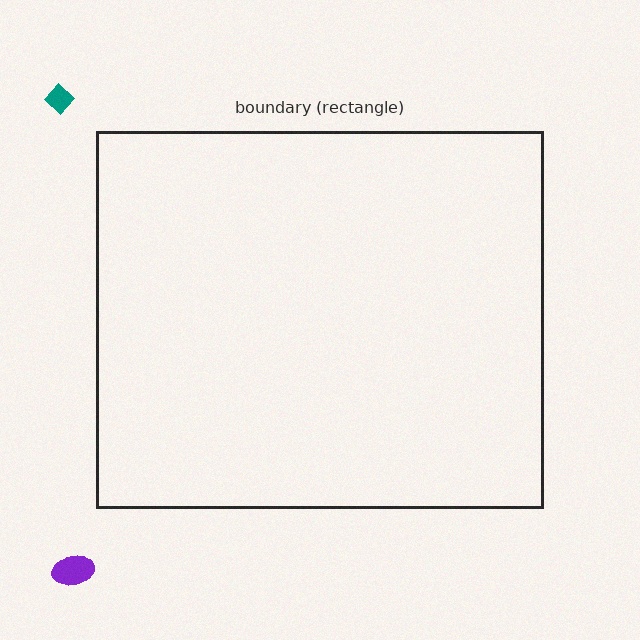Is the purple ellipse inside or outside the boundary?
Outside.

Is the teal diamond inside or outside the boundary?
Outside.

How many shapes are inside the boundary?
0 inside, 2 outside.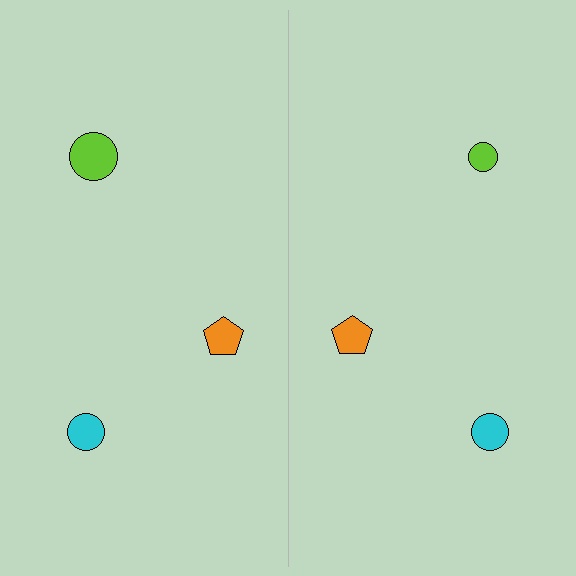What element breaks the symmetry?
The lime circle on the right side has a different size than its mirror counterpart.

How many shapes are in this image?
There are 6 shapes in this image.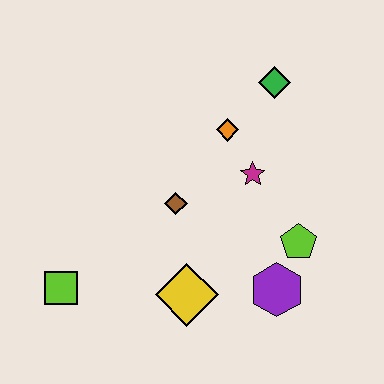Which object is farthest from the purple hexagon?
The lime square is farthest from the purple hexagon.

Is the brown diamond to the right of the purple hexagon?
No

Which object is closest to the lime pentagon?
The purple hexagon is closest to the lime pentagon.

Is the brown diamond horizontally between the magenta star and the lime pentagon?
No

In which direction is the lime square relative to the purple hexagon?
The lime square is to the left of the purple hexagon.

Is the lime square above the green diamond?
No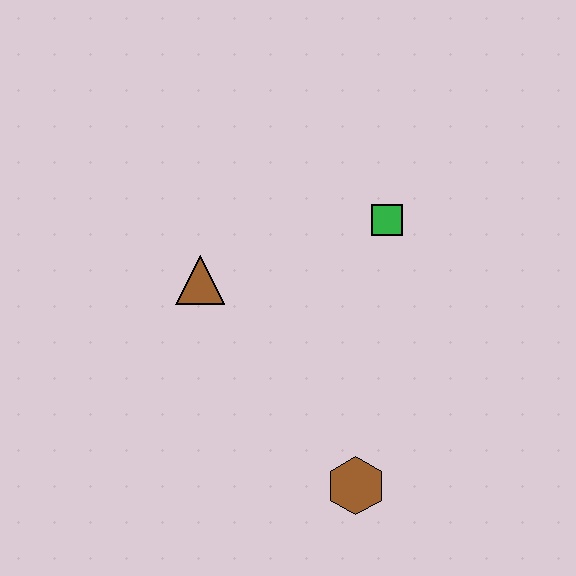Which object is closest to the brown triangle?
The green square is closest to the brown triangle.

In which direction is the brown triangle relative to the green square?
The brown triangle is to the left of the green square.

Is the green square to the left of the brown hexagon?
No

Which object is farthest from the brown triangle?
The brown hexagon is farthest from the brown triangle.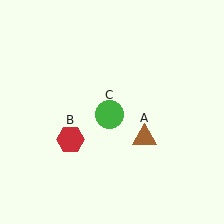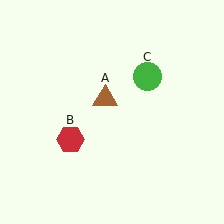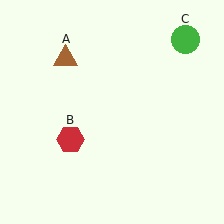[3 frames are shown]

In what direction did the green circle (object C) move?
The green circle (object C) moved up and to the right.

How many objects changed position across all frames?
2 objects changed position: brown triangle (object A), green circle (object C).